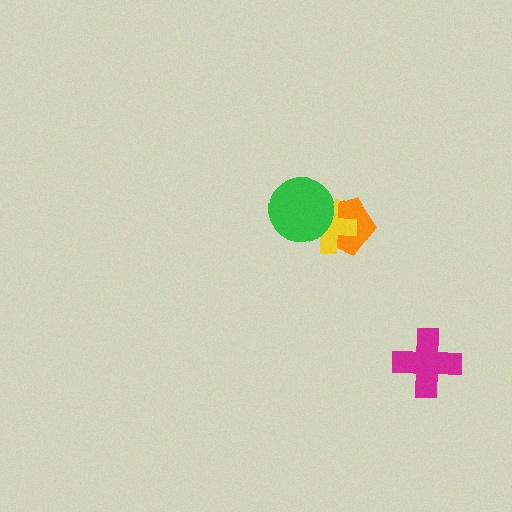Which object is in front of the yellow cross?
The green circle is in front of the yellow cross.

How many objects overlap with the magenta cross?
0 objects overlap with the magenta cross.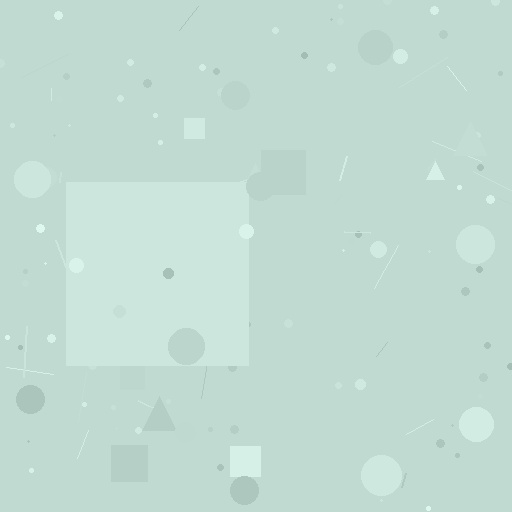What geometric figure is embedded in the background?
A square is embedded in the background.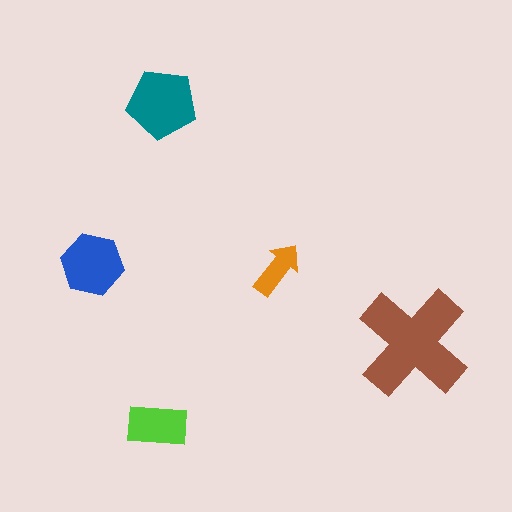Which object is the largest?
The brown cross.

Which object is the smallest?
The orange arrow.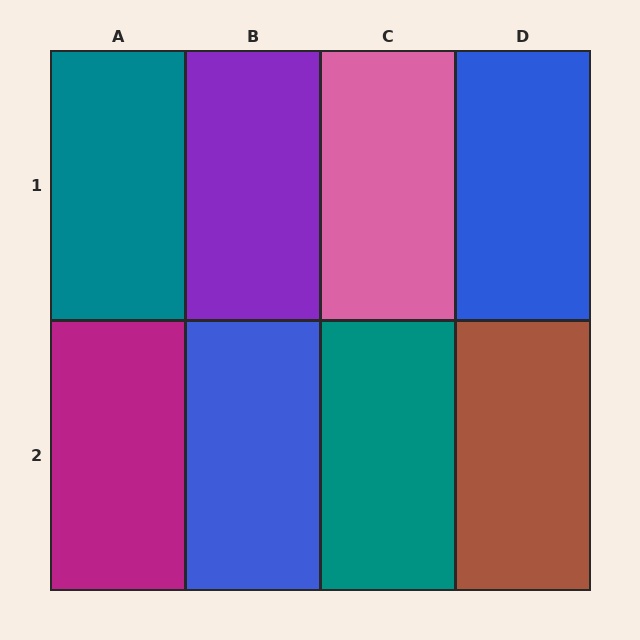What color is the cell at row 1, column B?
Purple.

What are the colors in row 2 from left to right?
Magenta, blue, teal, brown.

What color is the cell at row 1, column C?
Pink.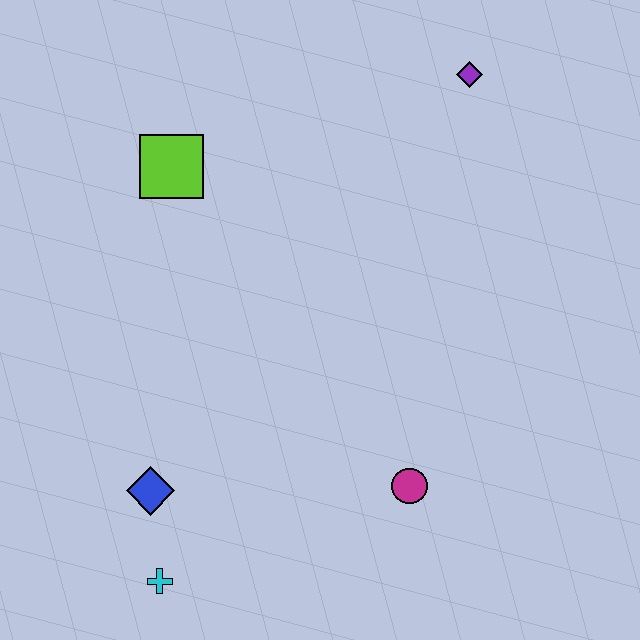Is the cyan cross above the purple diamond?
No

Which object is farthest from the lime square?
The cyan cross is farthest from the lime square.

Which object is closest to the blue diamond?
The cyan cross is closest to the blue diamond.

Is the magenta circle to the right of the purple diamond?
No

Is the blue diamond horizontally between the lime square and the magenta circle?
No